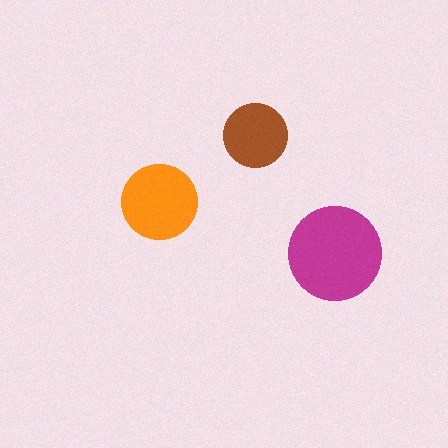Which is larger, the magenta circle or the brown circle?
The magenta one.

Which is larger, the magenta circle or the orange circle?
The magenta one.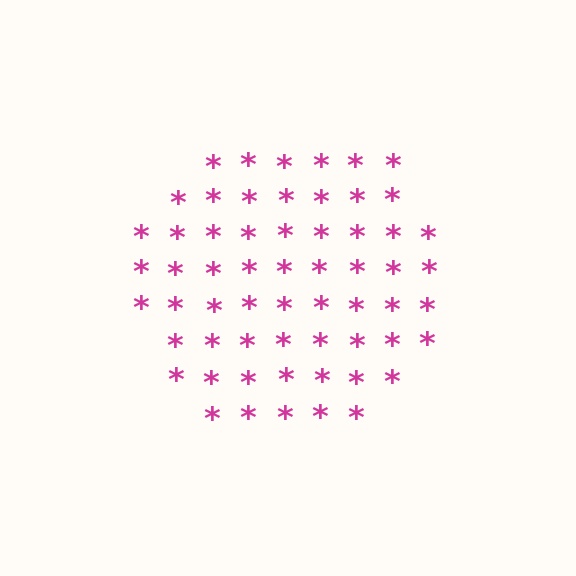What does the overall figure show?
The overall figure shows a hexagon.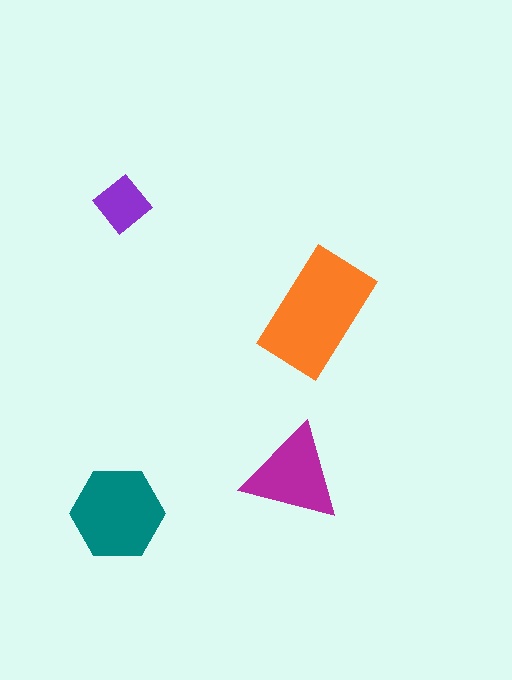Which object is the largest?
The orange rectangle.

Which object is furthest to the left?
The teal hexagon is leftmost.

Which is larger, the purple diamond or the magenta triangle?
The magenta triangle.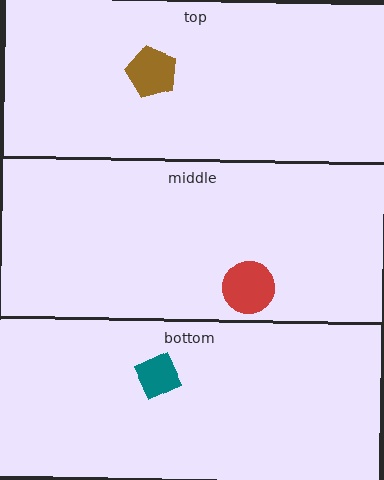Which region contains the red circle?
The middle region.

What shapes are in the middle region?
The red circle.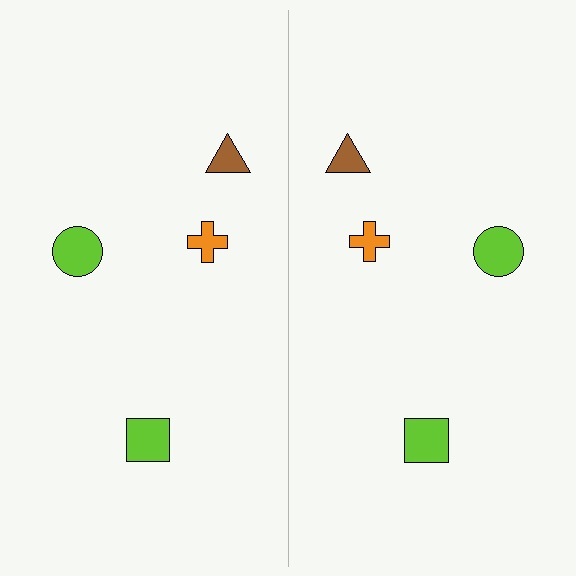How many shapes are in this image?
There are 8 shapes in this image.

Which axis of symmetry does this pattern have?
The pattern has a vertical axis of symmetry running through the center of the image.